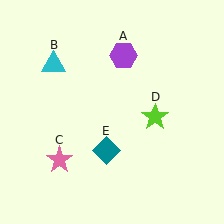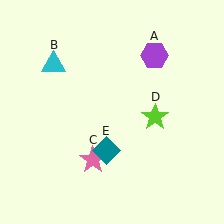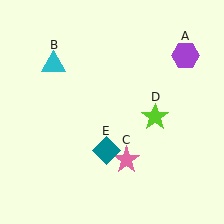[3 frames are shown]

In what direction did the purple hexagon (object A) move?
The purple hexagon (object A) moved right.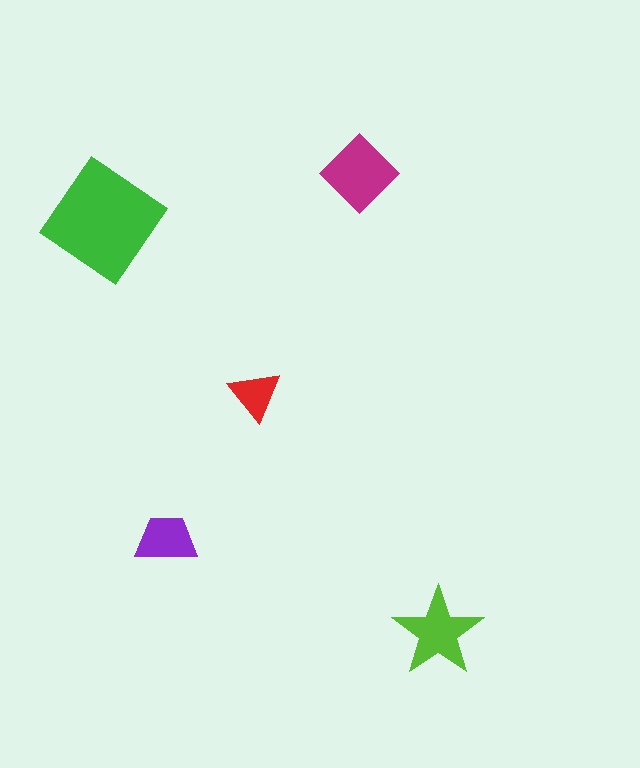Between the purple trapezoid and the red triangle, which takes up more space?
The purple trapezoid.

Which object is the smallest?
The red triangle.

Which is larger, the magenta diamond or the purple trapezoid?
The magenta diamond.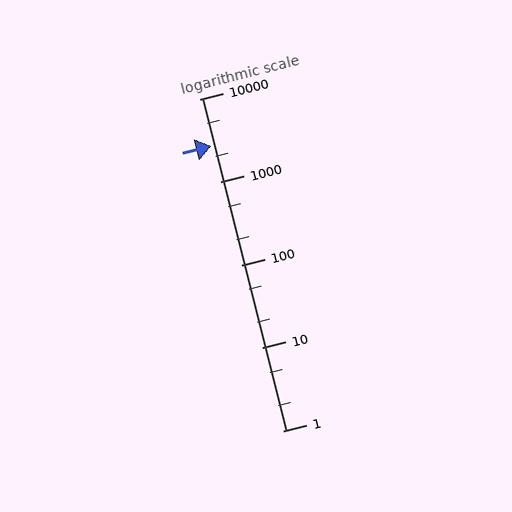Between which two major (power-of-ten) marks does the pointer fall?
The pointer is between 1000 and 10000.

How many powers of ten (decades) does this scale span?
The scale spans 4 decades, from 1 to 10000.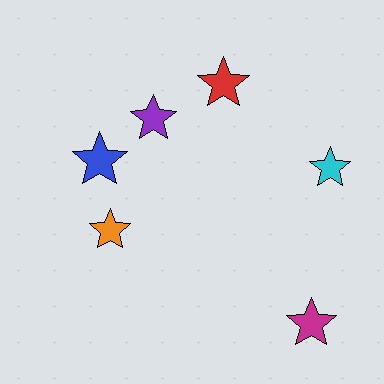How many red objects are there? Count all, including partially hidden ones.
There is 1 red object.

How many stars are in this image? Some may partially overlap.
There are 6 stars.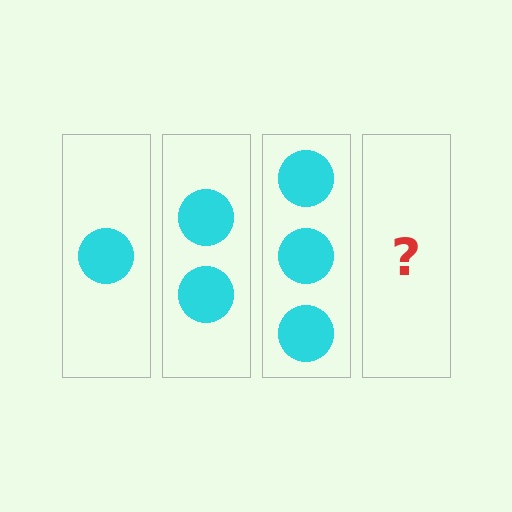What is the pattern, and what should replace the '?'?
The pattern is that each step adds one more circle. The '?' should be 4 circles.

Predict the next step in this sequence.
The next step is 4 circles.